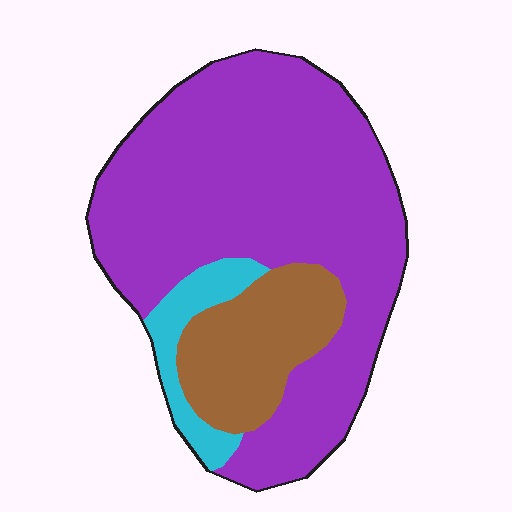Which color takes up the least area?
Cyan, at roughly 10%.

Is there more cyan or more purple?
Purple.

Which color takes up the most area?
Purple, at roughly 75%.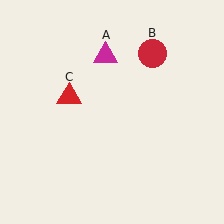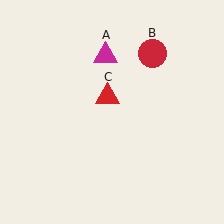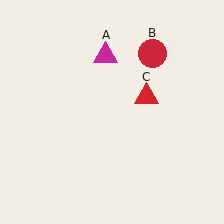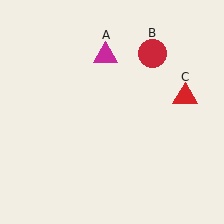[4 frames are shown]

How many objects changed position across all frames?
1 object changed position: red triangle (object C).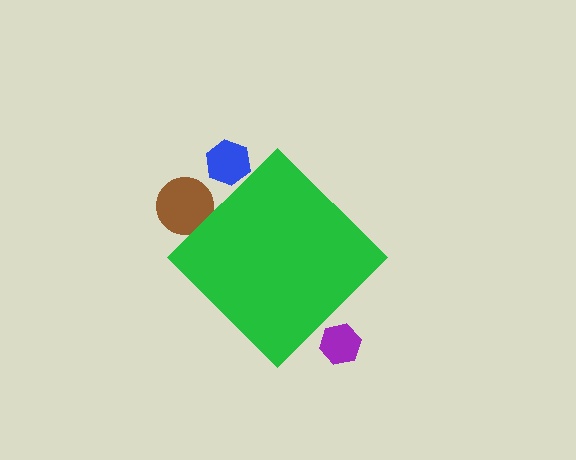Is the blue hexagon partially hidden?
Yes, the blue hexagon is partially hidden behind the green diamond.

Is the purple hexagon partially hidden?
Yes, the purple hexagon is partially hidden behind the green diamond.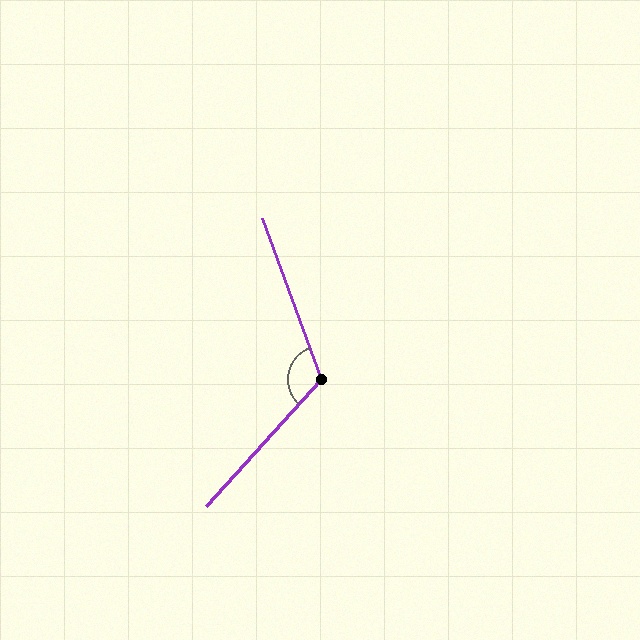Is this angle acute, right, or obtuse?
It is obtuse.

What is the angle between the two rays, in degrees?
Approximately 118 degrees.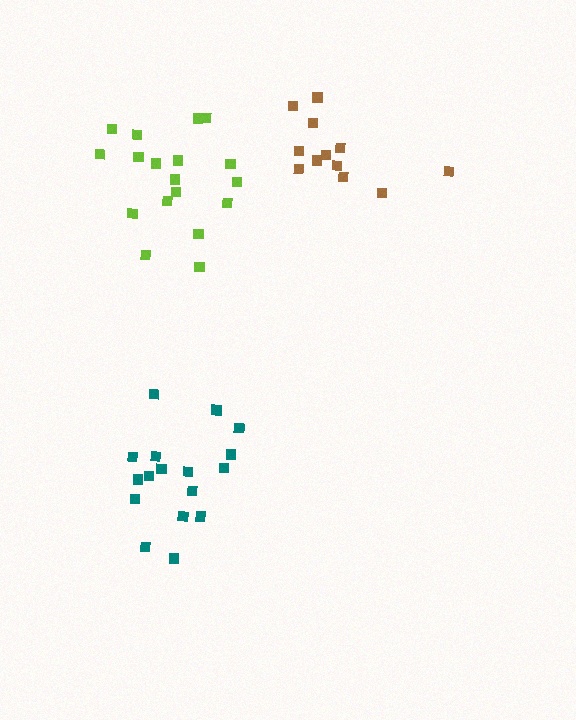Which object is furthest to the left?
The lime cluster is leftmost.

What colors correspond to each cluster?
The clusters are colored: brown, teal, lime.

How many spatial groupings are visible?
There are 3 spatial groupings.